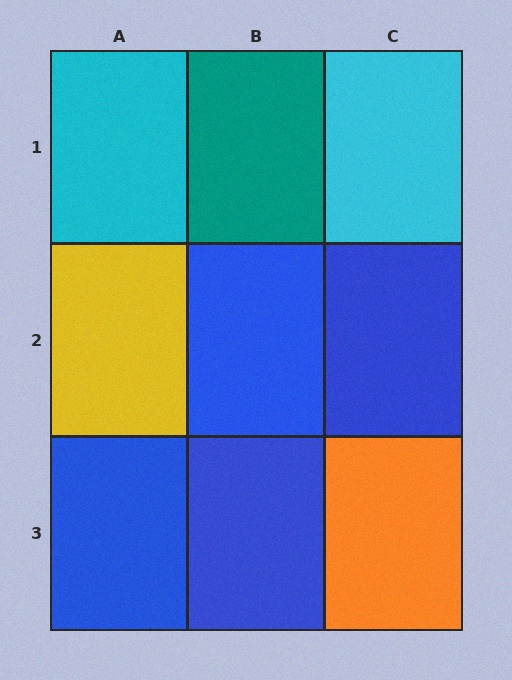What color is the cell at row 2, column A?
Yellow.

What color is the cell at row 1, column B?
Teal.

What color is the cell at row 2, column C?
Blue.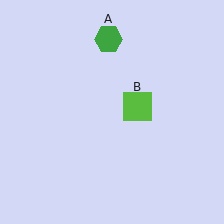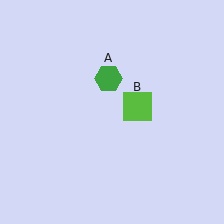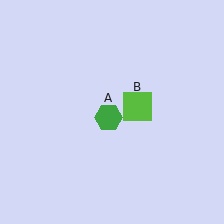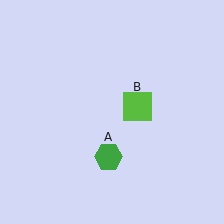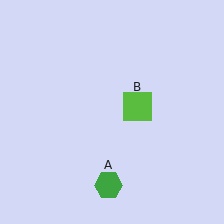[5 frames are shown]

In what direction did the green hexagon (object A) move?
The green hexagon (object A) moved down.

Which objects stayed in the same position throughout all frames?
Lime square (object B) remained stationary.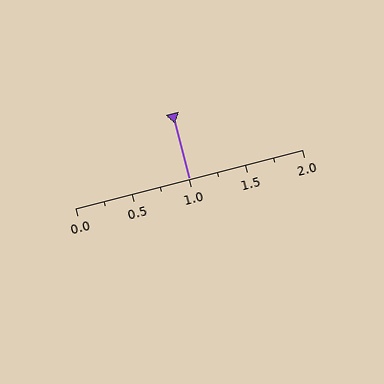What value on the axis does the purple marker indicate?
The marker indicates approximately 1.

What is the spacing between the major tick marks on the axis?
The major ticks are spaced 0.5 apart.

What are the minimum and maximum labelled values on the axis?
The axis runs from 0.0 to 2.0.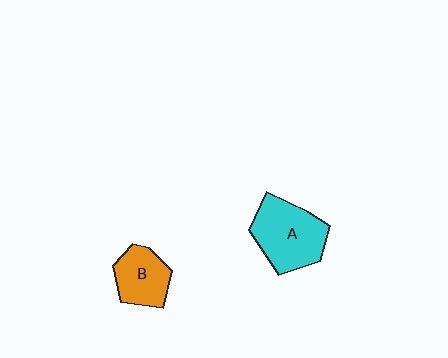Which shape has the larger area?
Shape A (cyan).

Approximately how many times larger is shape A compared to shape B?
Approximately 1.5 times.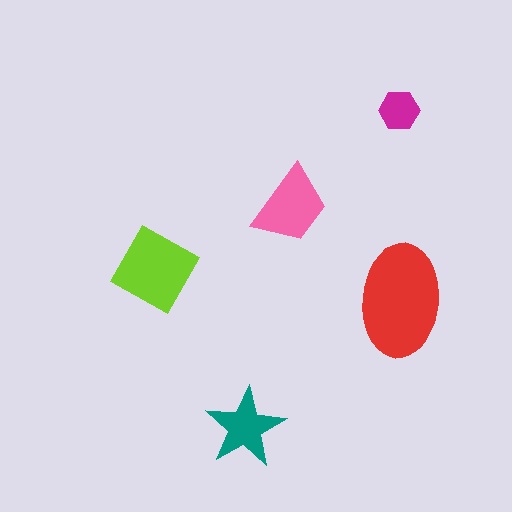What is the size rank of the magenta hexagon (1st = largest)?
5th.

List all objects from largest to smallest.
The red ellipse, the lime diamond, the pink trapezoid, the teal star, the magenta hexagon.